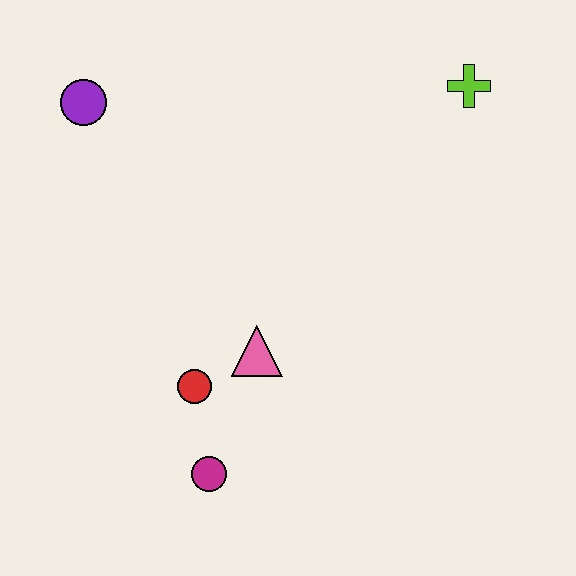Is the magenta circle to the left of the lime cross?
Yes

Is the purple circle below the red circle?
No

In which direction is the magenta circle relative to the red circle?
The magenta circle is below the red circle.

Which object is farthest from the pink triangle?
The lime cross is farthest from the pink triangle.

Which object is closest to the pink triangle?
The red circle is closest to the pink triangle.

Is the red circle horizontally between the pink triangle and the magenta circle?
No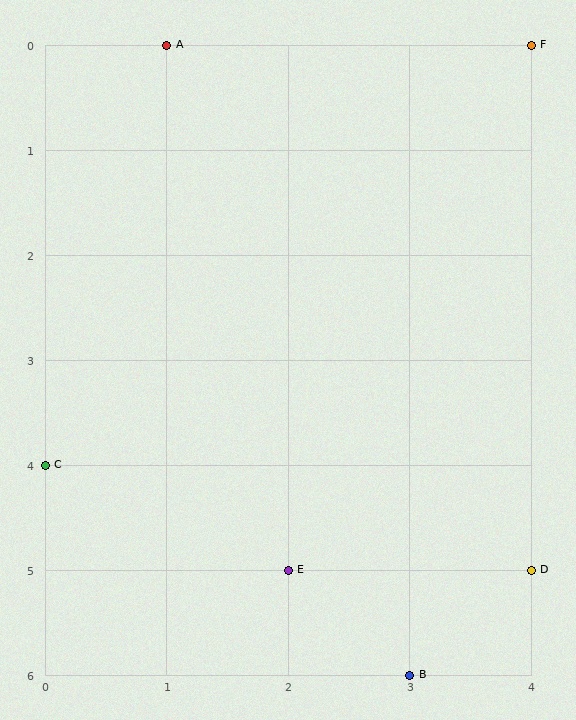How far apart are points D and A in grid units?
Points D and A are 3 columns and 5 rows apart (about 5.8 grid units diagonally).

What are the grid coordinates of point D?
Point D is at grid coordinates (4, 5).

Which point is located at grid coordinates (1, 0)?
Point A is at (1, 0).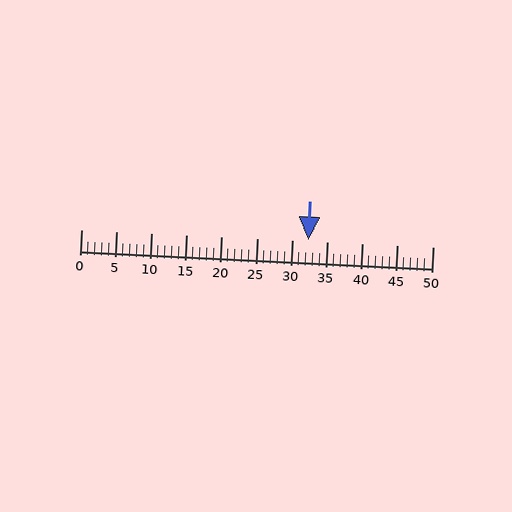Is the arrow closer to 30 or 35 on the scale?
The arrow is closer to 30.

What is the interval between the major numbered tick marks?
The major tick marks are spaced 5 units apart.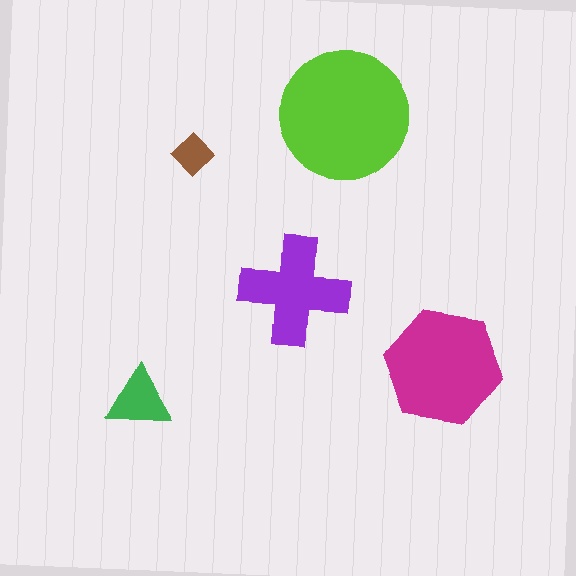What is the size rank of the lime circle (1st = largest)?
1st.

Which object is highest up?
The lime circle is topmost.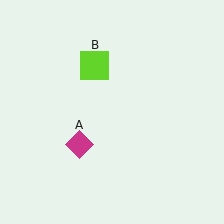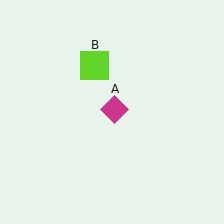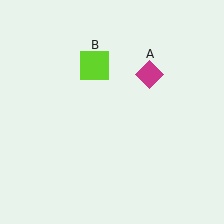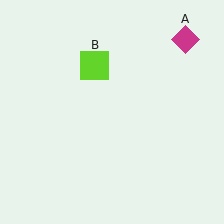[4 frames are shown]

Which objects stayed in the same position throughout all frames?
Lime square (object B) remained stationary.